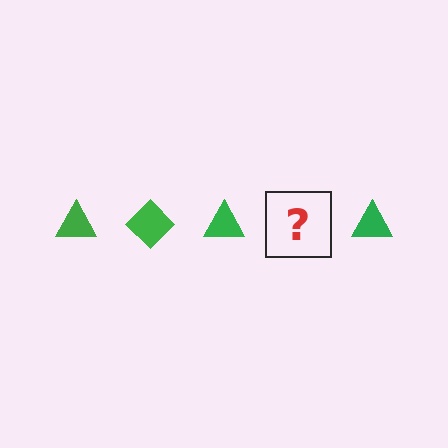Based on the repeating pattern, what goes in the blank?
The blank should be a green diamond.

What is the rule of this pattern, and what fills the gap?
The rule is that the pattern cycles through triangle, diamond shapes in green. The gap should be filled with a green diamond.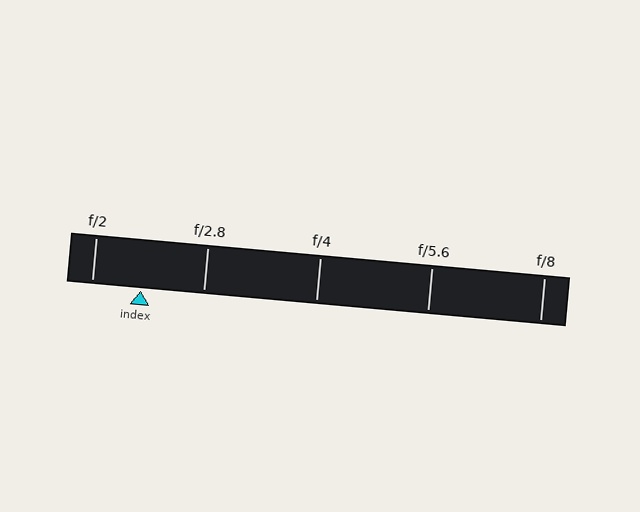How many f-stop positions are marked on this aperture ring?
There are 5 f-stop positions marked.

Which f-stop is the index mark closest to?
The index mark is closest to f/2.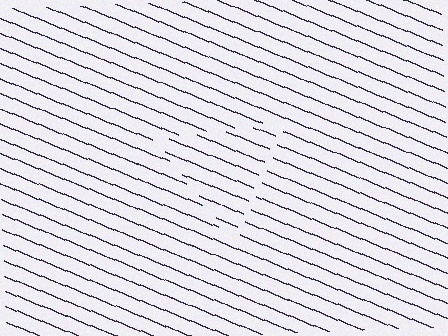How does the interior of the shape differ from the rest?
The interior of the shape contains the same grating, shifted by half a period — the contour is defined by the phase discontinuity where line-ends from the inner and outer gratings abut.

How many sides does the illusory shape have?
3 sides — the line-ends trace a triangle.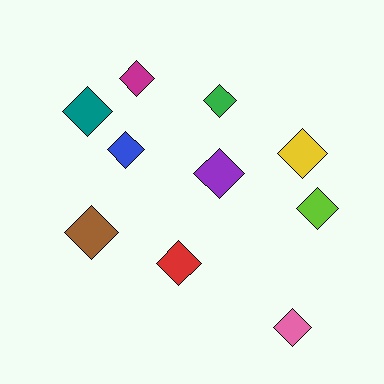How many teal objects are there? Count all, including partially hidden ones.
There is 1 teal object.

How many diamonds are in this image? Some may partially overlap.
There are 10 diamonds.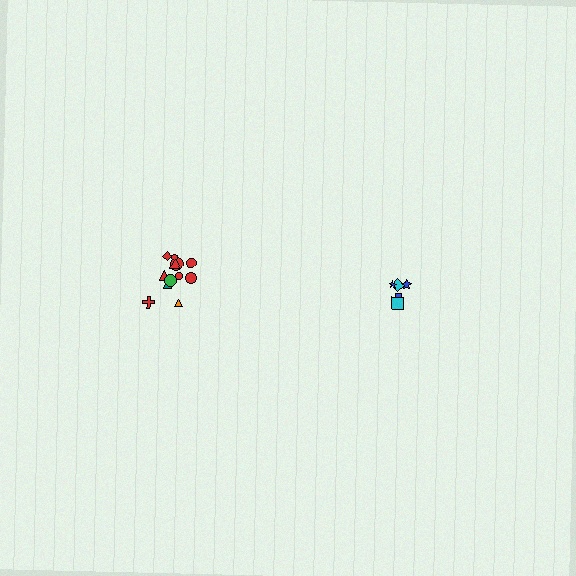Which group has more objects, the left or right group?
The left group.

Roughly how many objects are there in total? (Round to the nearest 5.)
Roughly 15 objects in total.